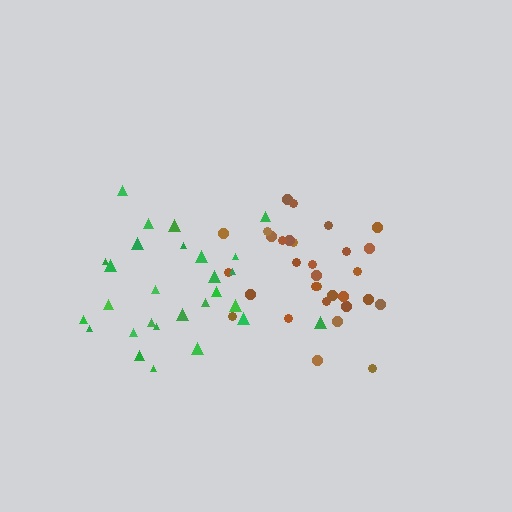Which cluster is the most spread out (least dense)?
Green.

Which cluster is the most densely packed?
Brown.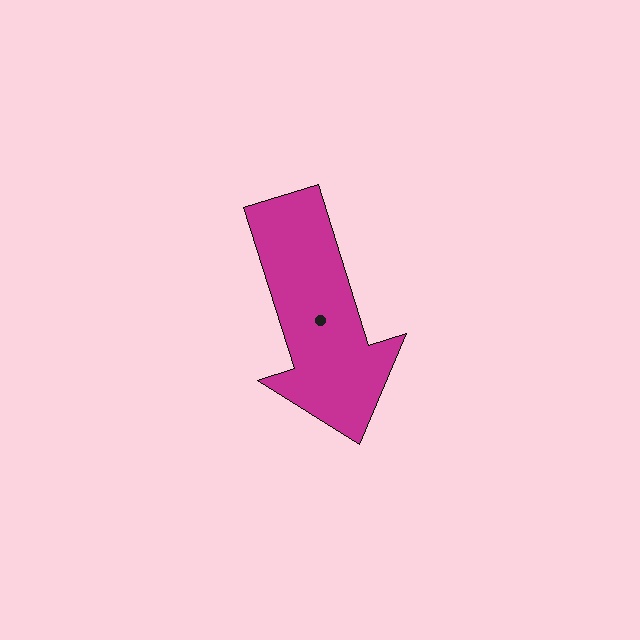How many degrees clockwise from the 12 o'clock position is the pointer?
Approximately 163 degrees.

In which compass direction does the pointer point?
South.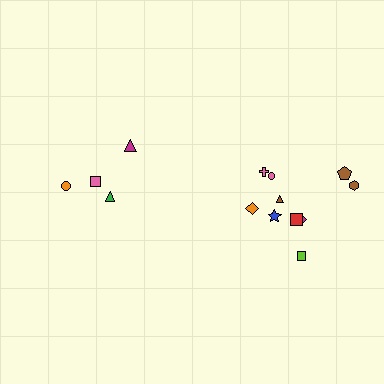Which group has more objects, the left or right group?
The right group.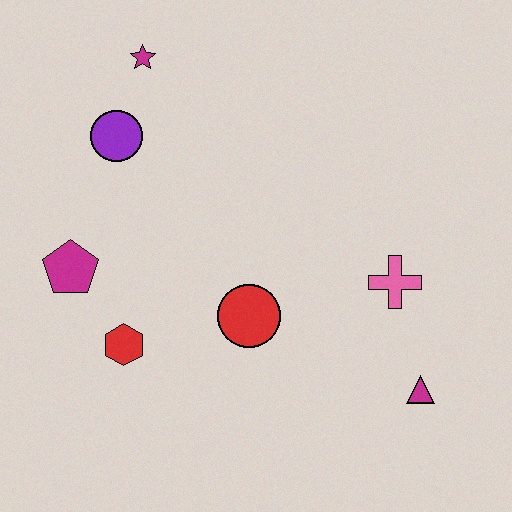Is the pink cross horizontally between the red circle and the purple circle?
No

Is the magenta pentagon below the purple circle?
Yes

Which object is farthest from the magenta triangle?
The magenta star is farthest from the magenta triangle.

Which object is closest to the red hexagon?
The magenta pentagon is closest to the red hexagon.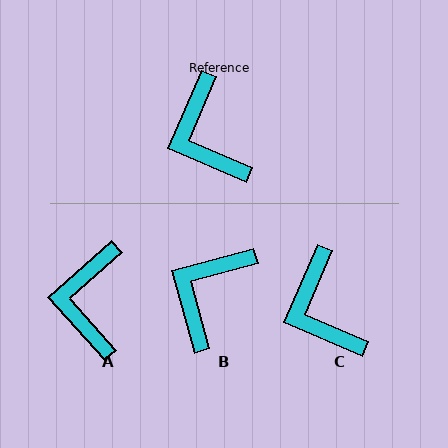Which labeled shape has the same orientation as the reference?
C.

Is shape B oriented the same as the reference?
No, it is off by about 51 degrees.